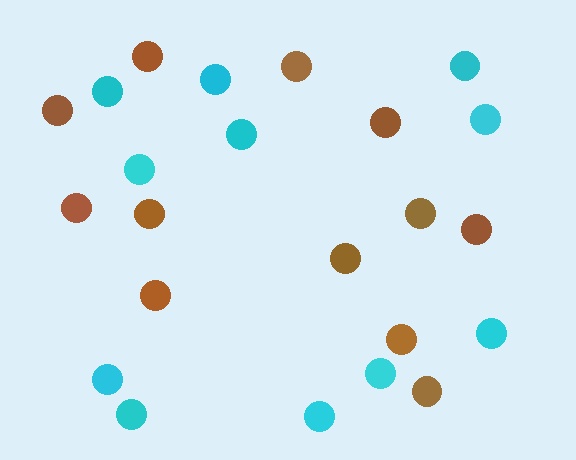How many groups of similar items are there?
There are 2 groups: one group of brown circles (12) and one group of cyan circles (11).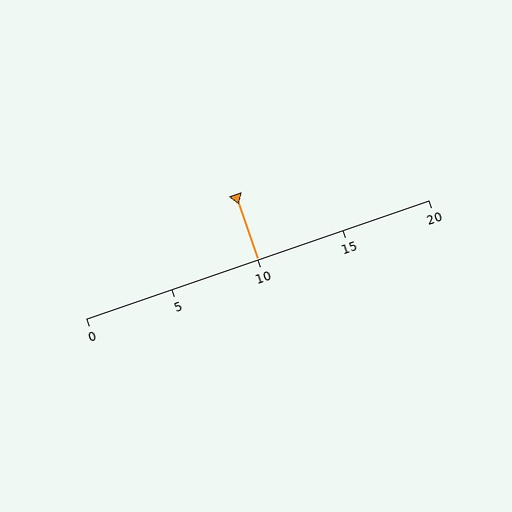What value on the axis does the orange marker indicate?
The marker indicates approximately 10.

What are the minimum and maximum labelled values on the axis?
The axis runs from 0 to 20.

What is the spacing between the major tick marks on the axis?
The major ticks are spaced 5 apart.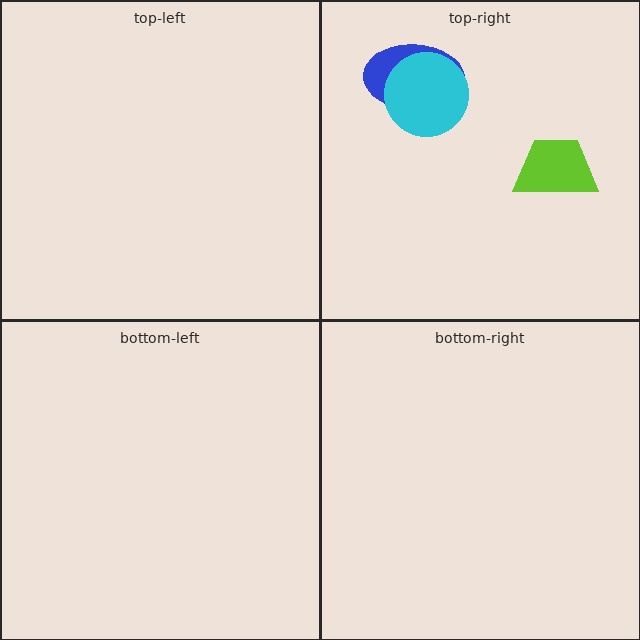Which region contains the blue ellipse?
The top-right region.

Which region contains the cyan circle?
The top-right region.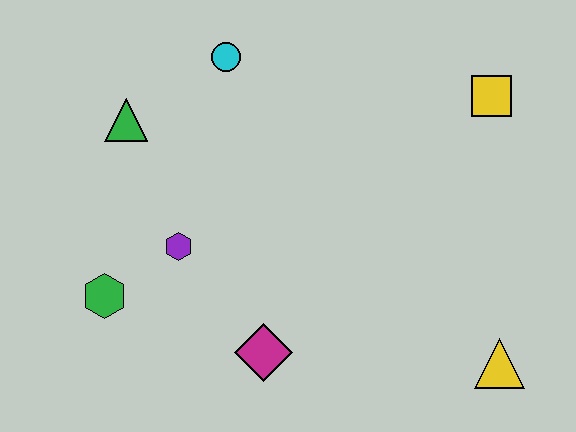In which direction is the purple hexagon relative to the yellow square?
The purple hexagon is to the left of the yellow square.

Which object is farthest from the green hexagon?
The yellow square is farthest from the green hexagon.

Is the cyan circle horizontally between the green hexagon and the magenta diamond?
Yes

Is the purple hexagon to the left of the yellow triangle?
Yes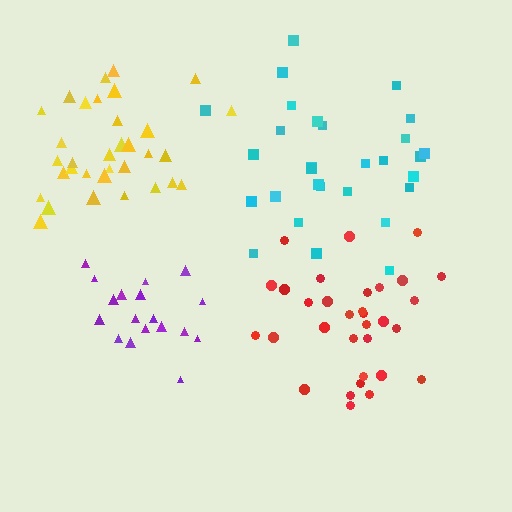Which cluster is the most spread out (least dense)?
Cyan.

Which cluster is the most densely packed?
Purple.